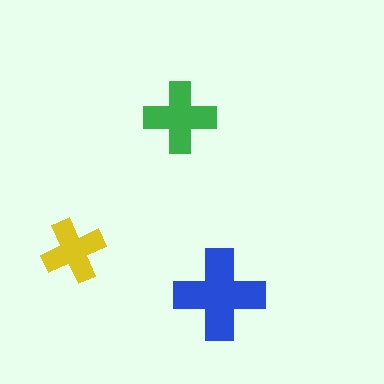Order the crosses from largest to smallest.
the blue one, the green one, the yellow one.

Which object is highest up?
The green cross is topmost.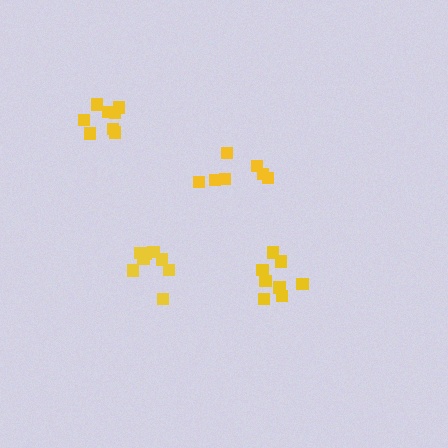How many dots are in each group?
Group 1: 8 dots, Group 2: 10 dots, Group 3: 7 dots, Group 4: 8 dots (33 total).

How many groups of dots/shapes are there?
There are 4 groups.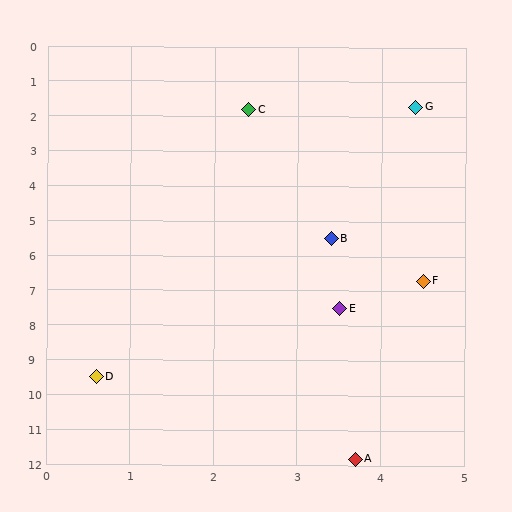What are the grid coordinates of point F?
Point F is at approximately (4.5, 6.7).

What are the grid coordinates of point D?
Point D is at approximately (0.6, 9.5).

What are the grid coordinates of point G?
Point G is at approximately (4.4, 1.7).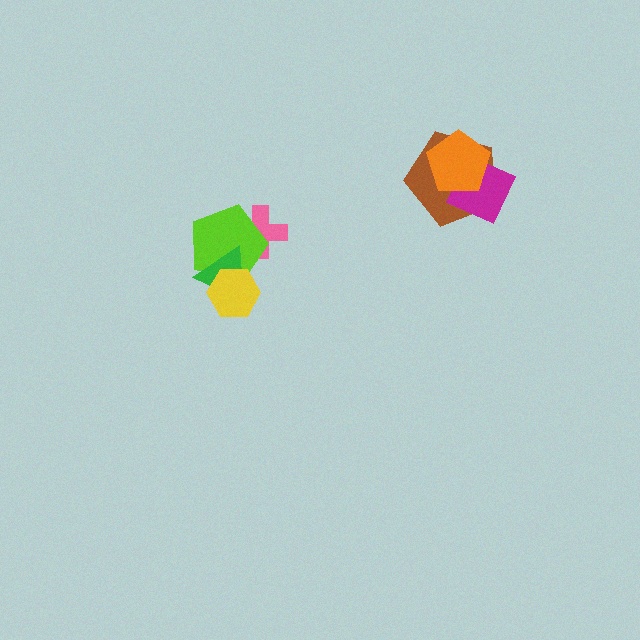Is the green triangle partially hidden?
Yes, it is partially covered by another shape.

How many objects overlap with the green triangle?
2 objects overlap with the green triangle.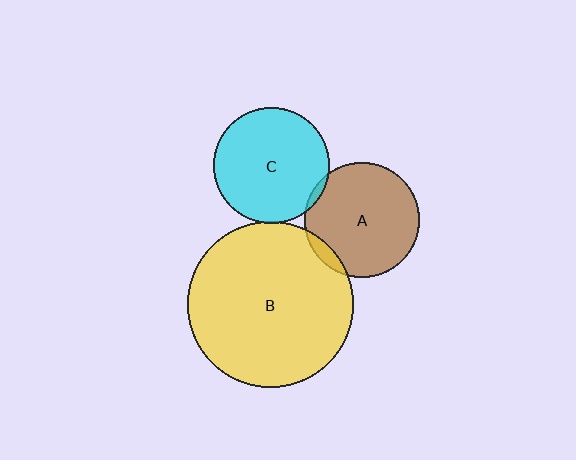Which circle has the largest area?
Circle B (yellow).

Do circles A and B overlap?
Yes.